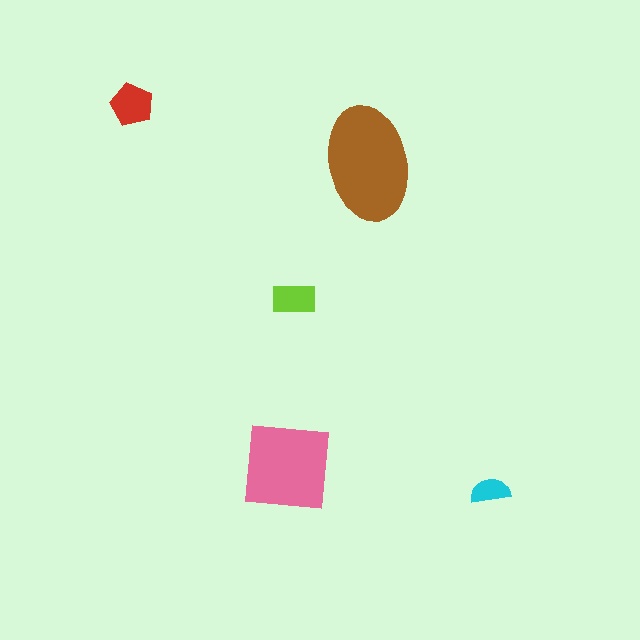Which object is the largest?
The brown ellipse.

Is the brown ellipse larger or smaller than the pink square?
Larger.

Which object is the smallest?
The cyan semicircle.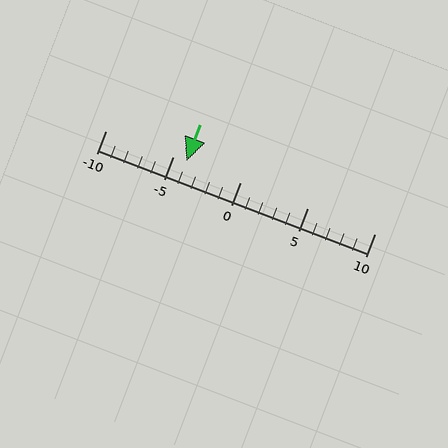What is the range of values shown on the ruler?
The ruler shows values from -10 to 10.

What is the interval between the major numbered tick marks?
The major tick marks are spaced 5 units apart.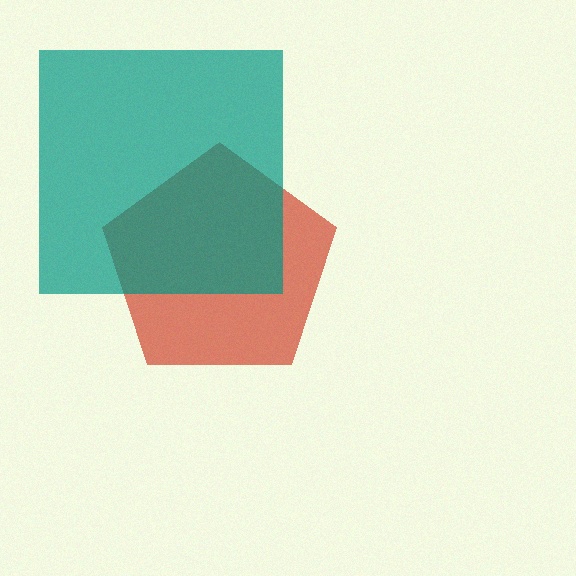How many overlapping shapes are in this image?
There are 2 overlapping shapes in the image.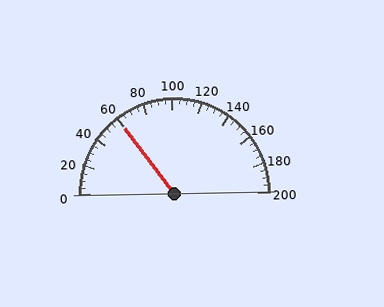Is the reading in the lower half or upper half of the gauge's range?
The reading is in the lower half of the range (0 to 200).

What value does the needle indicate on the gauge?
The needle indicates approximately 60.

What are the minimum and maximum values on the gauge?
The gauge ranges from 0 to 200.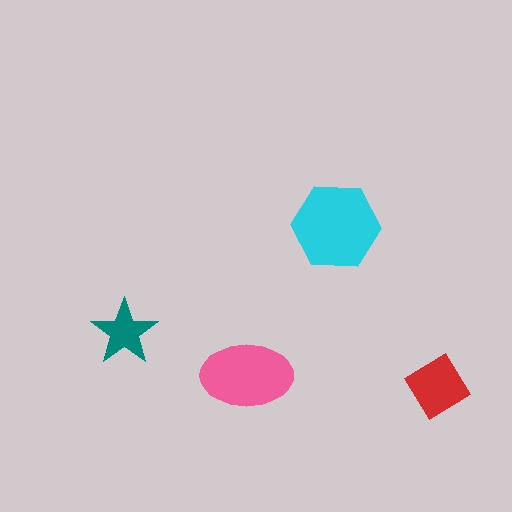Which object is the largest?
The cyan hexagon.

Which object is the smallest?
The teal star.